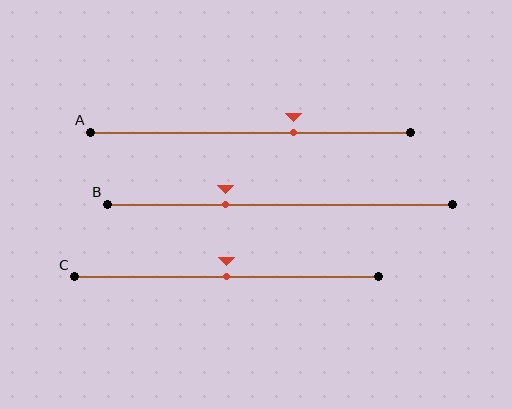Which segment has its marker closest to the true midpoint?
Segment C has its marker closest to the true midpoint.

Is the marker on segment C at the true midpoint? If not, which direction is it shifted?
Yes, the marker on segment C is at the true midpoint.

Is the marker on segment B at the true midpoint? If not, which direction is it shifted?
No, the marker on segment B is shifted to the left by about 16% of the segment length.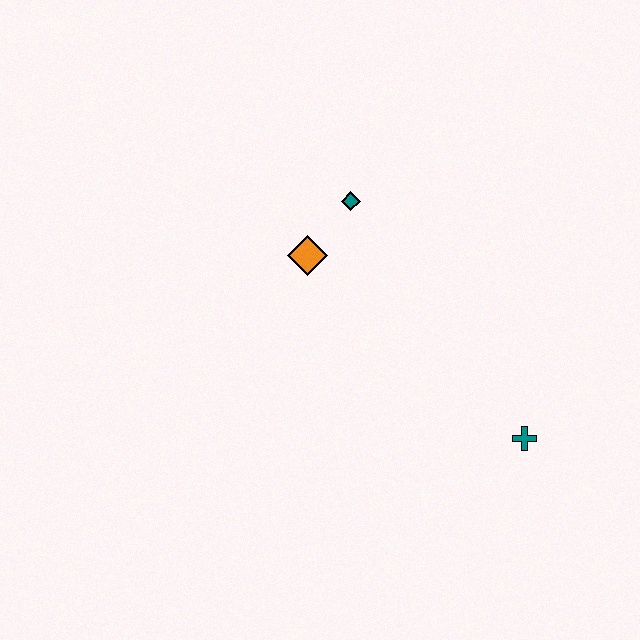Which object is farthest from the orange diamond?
The teal cross is farthest from the orange diamond.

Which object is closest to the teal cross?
The orange diamond is closest to the teal cross.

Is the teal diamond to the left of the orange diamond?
No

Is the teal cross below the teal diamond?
Yes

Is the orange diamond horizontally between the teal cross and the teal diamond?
No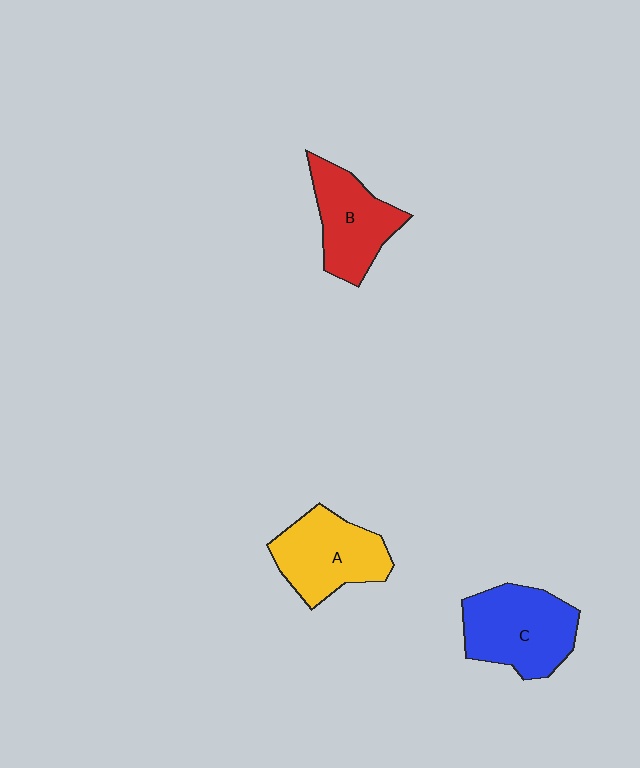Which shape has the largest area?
Shape C (blue).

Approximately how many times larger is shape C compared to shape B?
Approximately 1.2 times.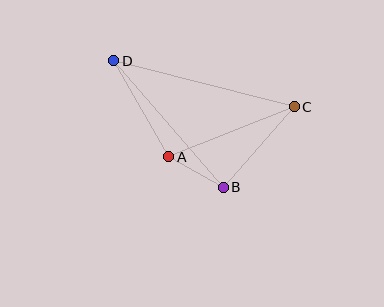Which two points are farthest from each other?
Points C and D are farthest from each other.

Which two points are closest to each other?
Points A and B are closest to each other.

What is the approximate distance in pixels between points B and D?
The distance between B and D is approximately 167 pixels.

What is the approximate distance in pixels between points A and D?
The distance between A and D is approximately 111 pixels.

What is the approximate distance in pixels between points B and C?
The distance between B and C is approximately 107 pixels.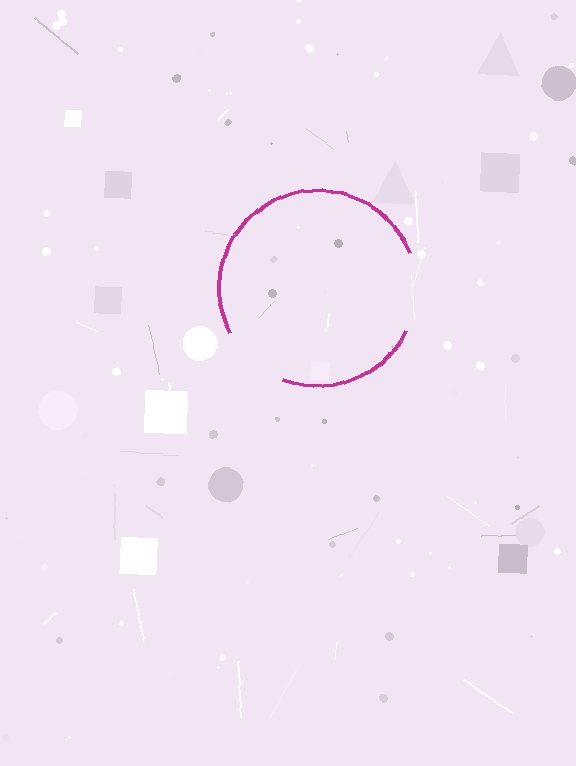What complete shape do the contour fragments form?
The contour fragments form a circle.